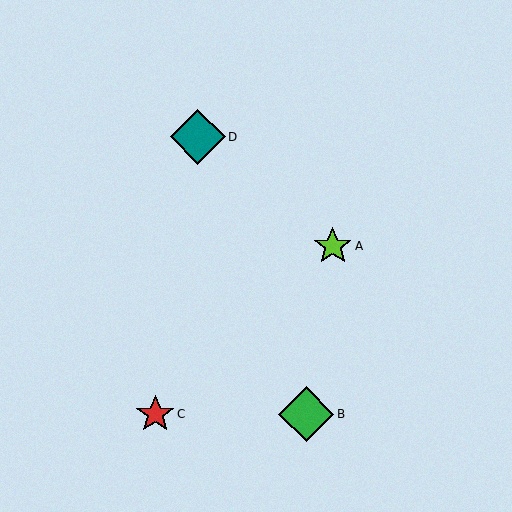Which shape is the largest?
The teal diamond (labeled D) is the largest.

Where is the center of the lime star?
The center of the lime star is at (333, 246).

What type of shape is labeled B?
Shape B is a green diamond.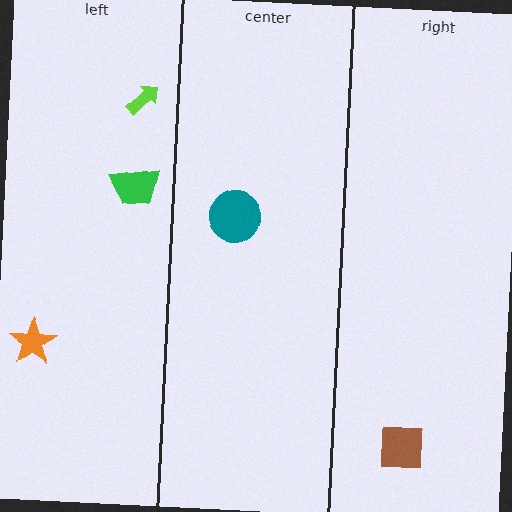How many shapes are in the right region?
1.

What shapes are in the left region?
The orange star, the green trapezoid, the lime arrow.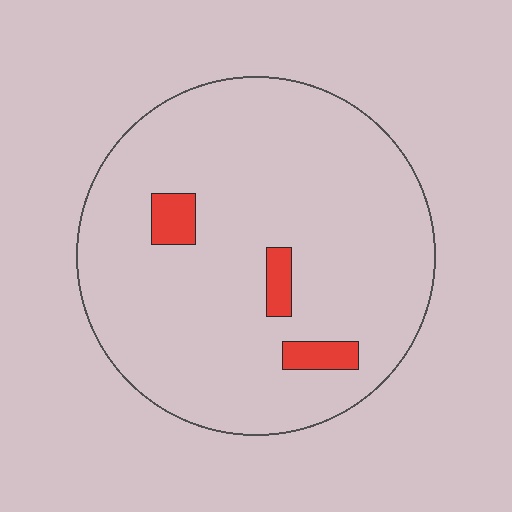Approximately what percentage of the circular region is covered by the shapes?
Approximately 5%.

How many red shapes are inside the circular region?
3.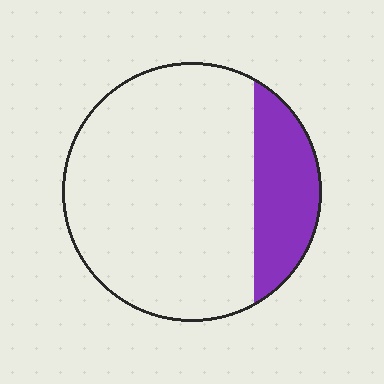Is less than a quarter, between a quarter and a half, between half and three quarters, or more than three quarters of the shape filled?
Less than a quarter.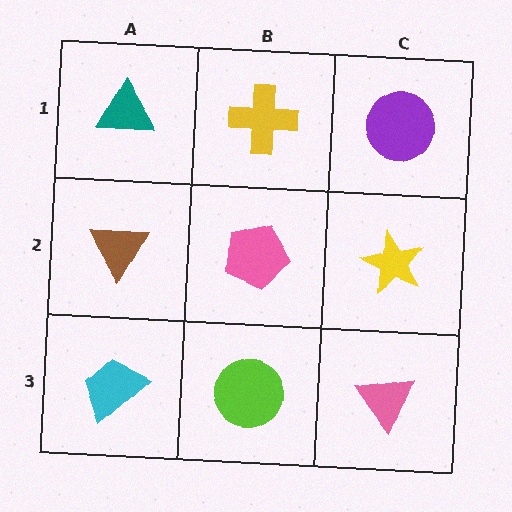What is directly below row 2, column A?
A cyan trapezoid.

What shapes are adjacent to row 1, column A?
A brown triangle (row 2, column A), a yellow cross (row 1, column B).